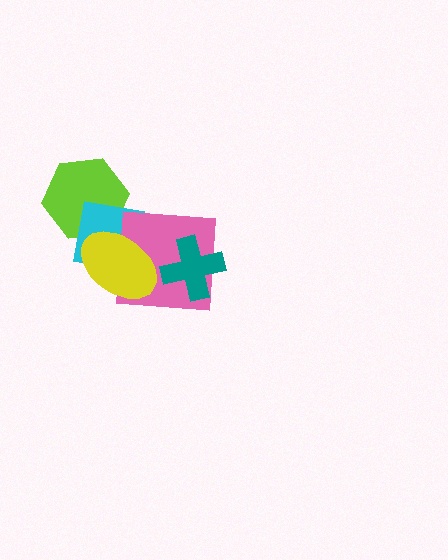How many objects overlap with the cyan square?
3 objects overlap with the cyan square.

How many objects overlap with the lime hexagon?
2 objects overlap with the lime hexagon.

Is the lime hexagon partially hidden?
Yes, it is partially covered by another shape.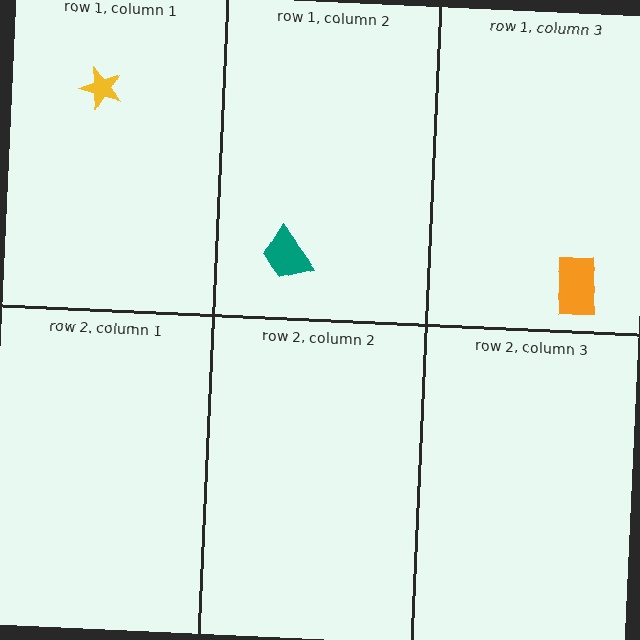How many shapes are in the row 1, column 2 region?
1.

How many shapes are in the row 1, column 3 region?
1.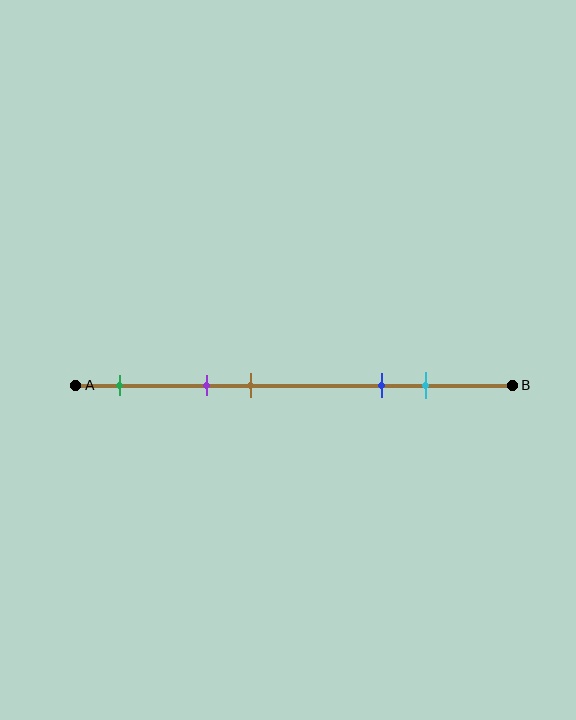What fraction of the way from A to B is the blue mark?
The blue mark is approximately 70% (0.7) of the way from A to B.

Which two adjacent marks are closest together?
The purple and brown marks are the closest adjacent pair.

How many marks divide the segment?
There are 5 marks dividing the segment.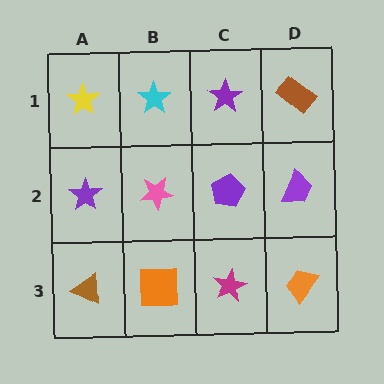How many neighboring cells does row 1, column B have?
3.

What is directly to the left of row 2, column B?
A purple star.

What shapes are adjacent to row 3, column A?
A purple star (row 2, column A), an orange square (row 3, column B).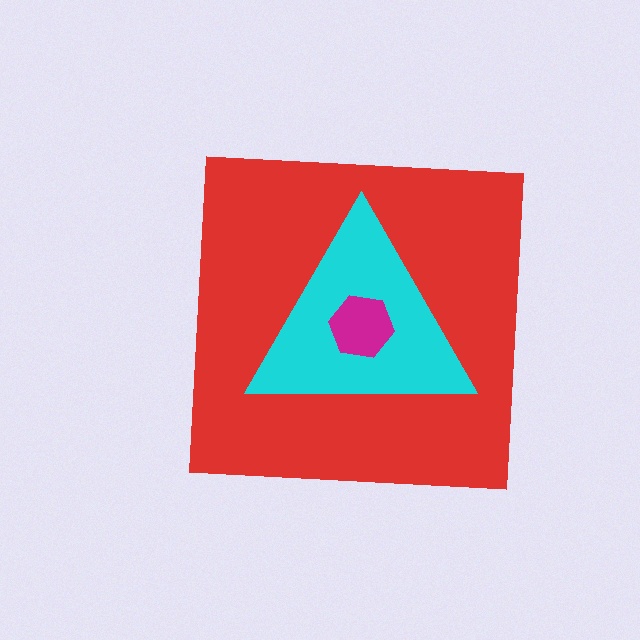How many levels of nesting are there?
3.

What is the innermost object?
The magenta hexagon.